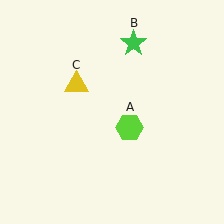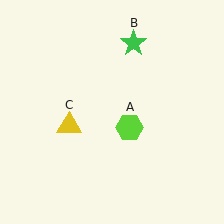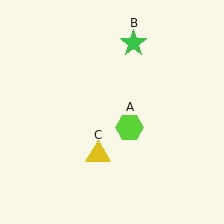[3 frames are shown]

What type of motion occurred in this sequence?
The yellow triangle (object C) rotated counterclockwise around the center of the scene.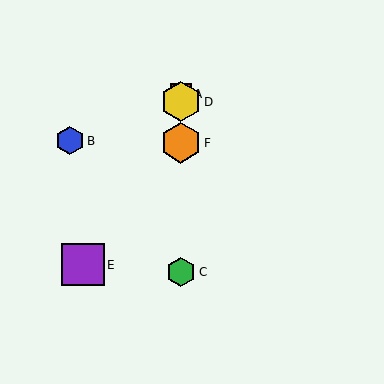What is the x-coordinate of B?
Object B is at x≈70.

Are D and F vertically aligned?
Yes, both are at x≈181.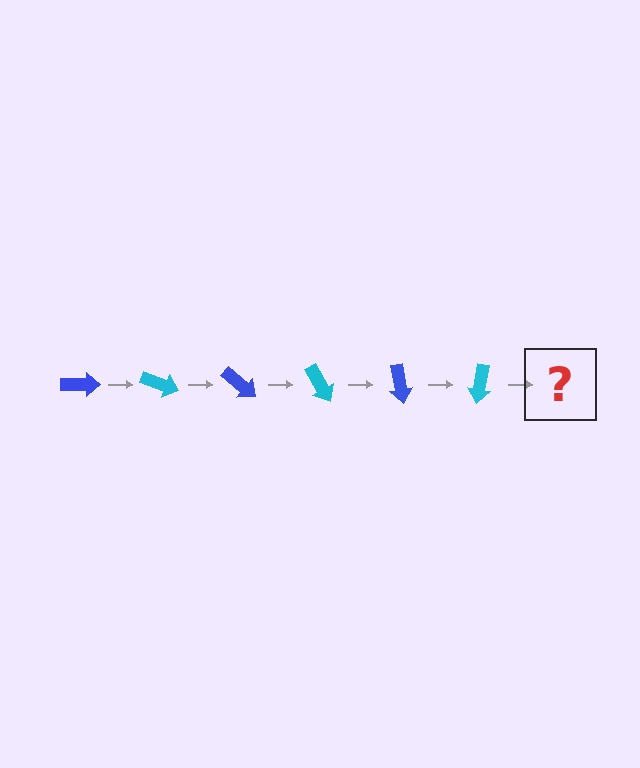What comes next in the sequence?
The next element should be a blue arrow, rotated 120 degrees from the start.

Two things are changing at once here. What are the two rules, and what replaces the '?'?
The two rules are that it rotates 20 degrees each step and the color cycles through blue and cyan. The '?' should be a blue arrow, rotated 120 degrees from the start.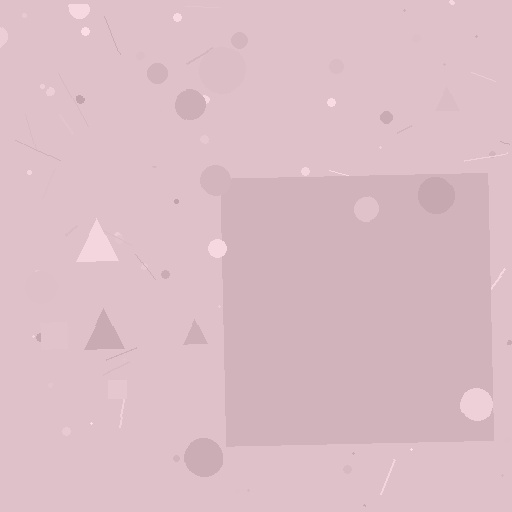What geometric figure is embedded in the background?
A square is embedded in the background.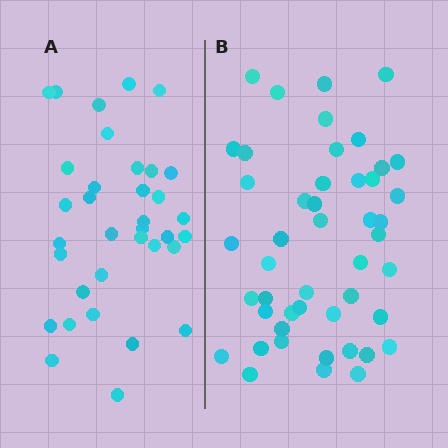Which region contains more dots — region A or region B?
Region B (the right region) has more dots.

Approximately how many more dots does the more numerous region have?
Region B has roughly 12 or so more dots than region A.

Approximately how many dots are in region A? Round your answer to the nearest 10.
About 40 dots. (The exact count is 35, which rounds to 40.)